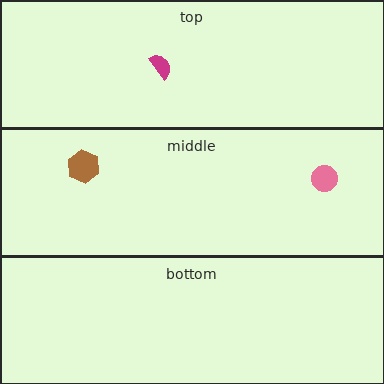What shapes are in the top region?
The magenta semicircle.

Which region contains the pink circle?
The middle region.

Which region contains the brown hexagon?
The middle region.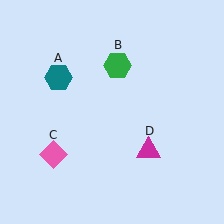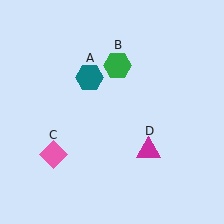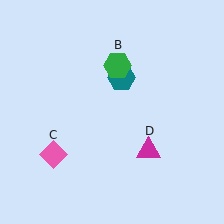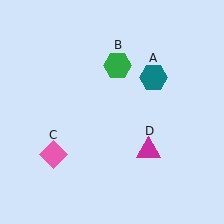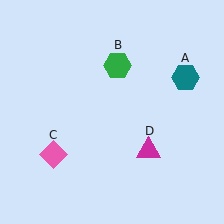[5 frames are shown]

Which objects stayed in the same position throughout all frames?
Green hexagon (object B) and pink diamond (object C) and magenta triangle (object D) remained stationary.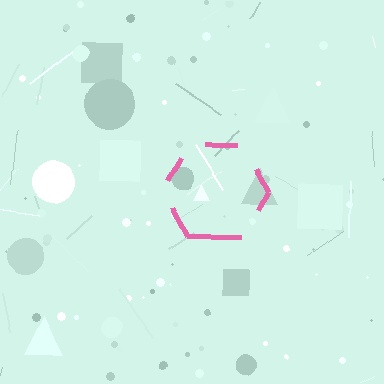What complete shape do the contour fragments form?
The contour fragments form a hexagon.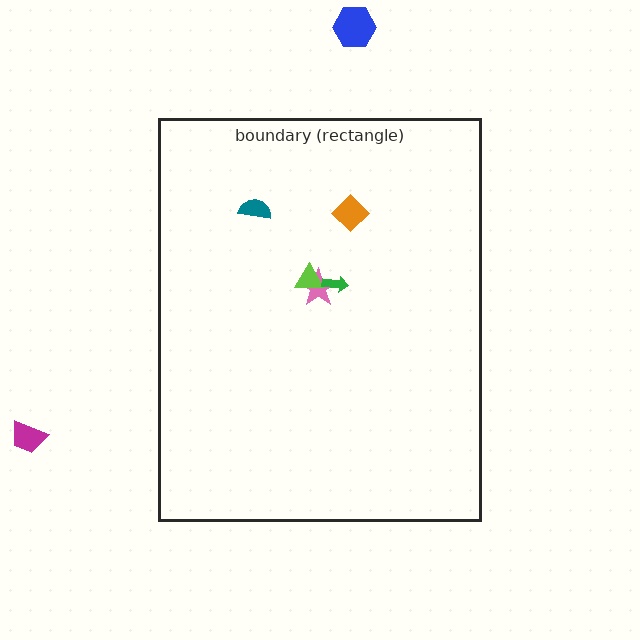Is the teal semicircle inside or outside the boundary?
Inside.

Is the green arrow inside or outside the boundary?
Inside.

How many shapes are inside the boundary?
5 inside, 2 outside.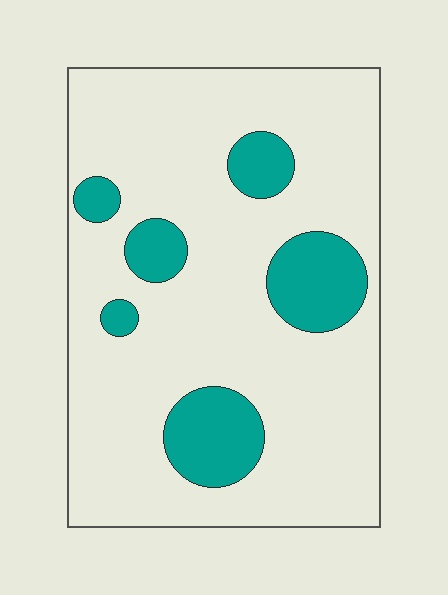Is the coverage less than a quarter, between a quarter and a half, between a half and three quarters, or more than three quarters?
Less than a quarter.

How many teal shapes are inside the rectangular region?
6.